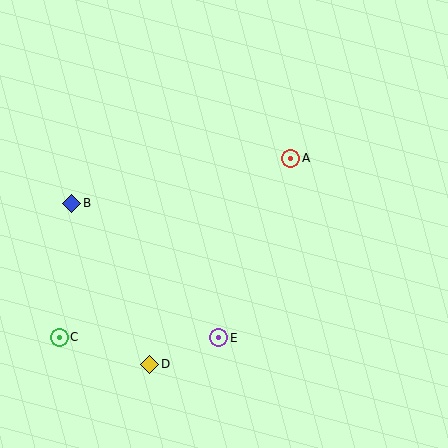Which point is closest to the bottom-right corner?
Point E is closest to the bottom-right corner.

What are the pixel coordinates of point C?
Point C is at (59, 337).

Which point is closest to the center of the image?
Point A at (291, 158) is closest to the center.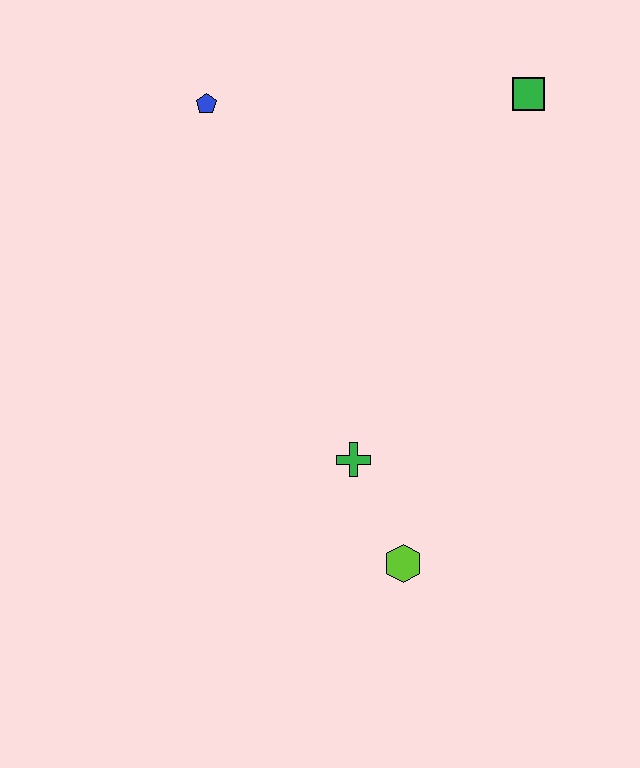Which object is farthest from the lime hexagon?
The blue pentagon is farthest from the lime hexagon.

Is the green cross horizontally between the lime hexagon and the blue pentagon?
Yes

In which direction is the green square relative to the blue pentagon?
The green square is to the right of the blue pentagon.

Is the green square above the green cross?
Yes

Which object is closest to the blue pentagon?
The green square is closest to the blue pentagon.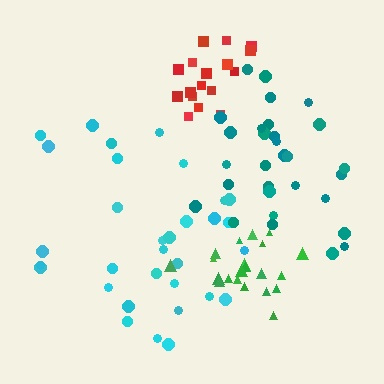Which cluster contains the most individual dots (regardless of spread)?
Cyan (33).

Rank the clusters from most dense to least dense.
green, red, teal, cyan.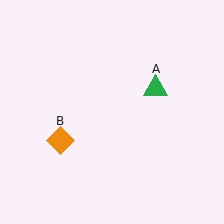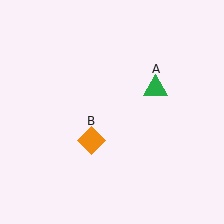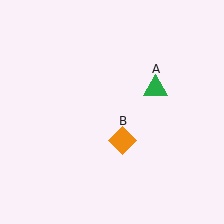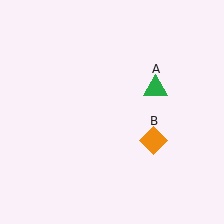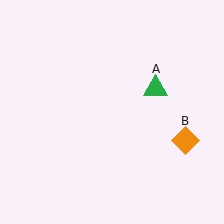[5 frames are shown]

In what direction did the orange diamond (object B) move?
The orange diamond (object B) moved right.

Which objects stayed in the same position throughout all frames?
Green triangle (object A) remained stationary.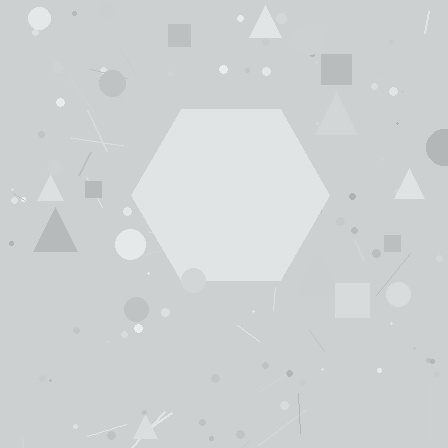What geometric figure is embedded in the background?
A hexagon is embedded in the background.